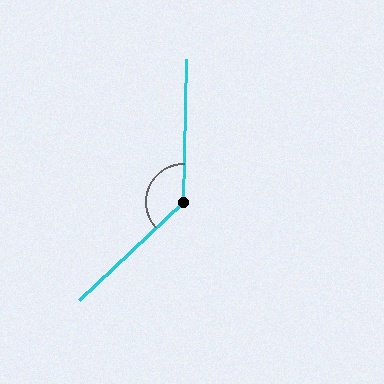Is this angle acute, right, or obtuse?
It is obtuse.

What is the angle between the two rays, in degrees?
Approximately 134 degrees.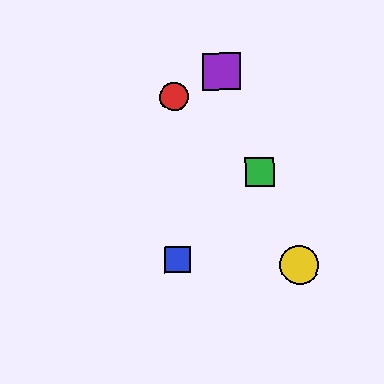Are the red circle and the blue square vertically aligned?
Yes, both are at x≈174.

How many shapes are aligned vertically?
2 shapes (the red circle, the blue square) are aligned vertically.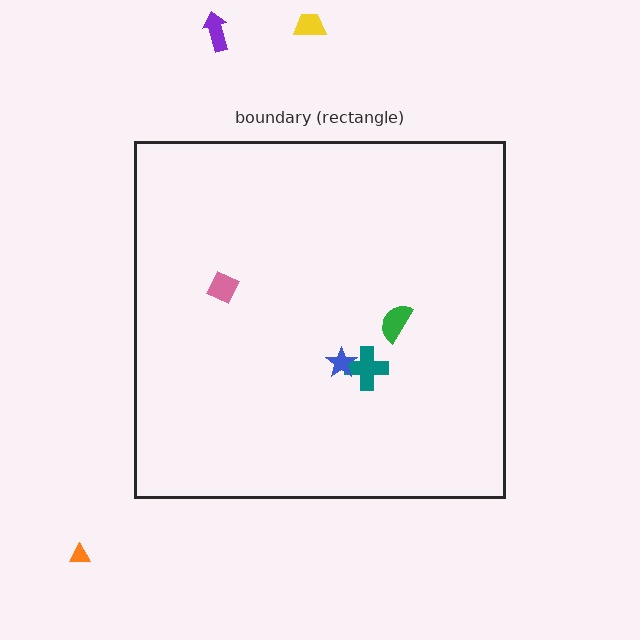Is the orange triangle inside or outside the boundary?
Outside.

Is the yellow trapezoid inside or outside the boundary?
Outside.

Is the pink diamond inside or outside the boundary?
Inside.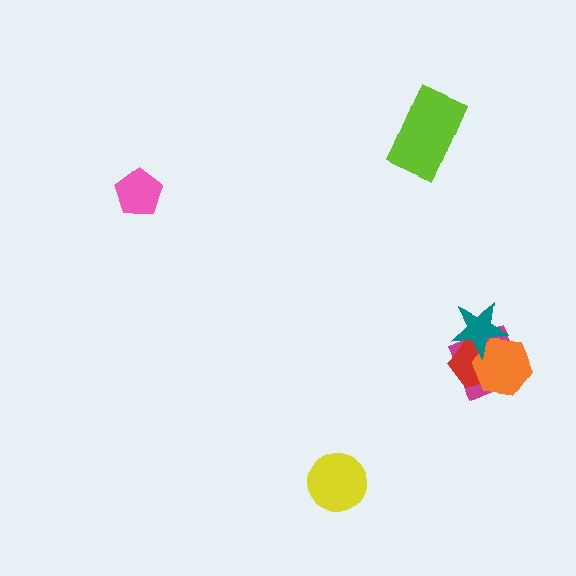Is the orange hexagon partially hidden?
Yes, it is partially covered by another shape.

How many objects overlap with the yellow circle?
0 objects overlap with the yellow circle.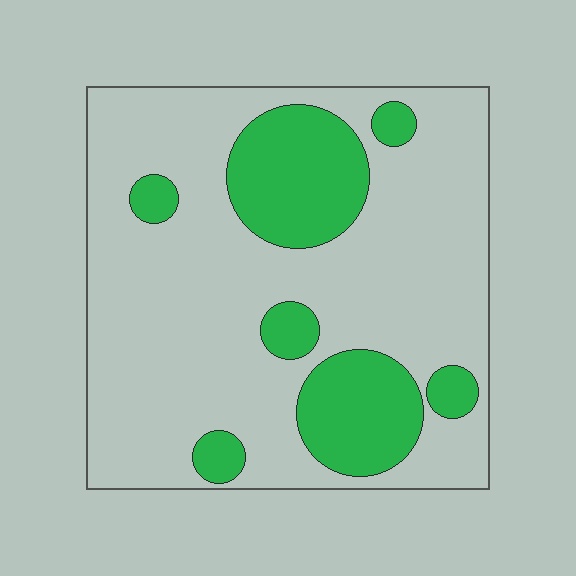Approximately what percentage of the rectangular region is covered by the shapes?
Approximately 25%.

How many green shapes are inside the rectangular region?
7.